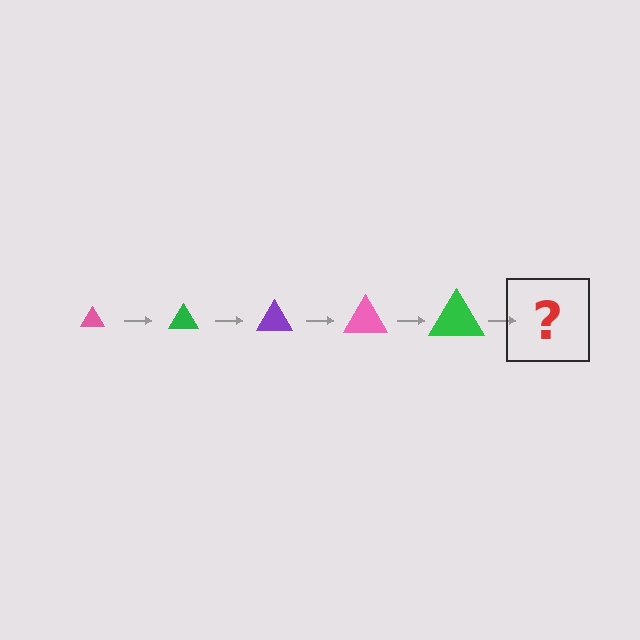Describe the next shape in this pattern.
It should be a purple triangle, larger than the previous one.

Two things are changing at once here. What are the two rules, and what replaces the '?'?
The two rules are that the triangle grows larger each step and the color cycles through pink, green, and purple. The '?' should be a purple triangle, larger than the previous one.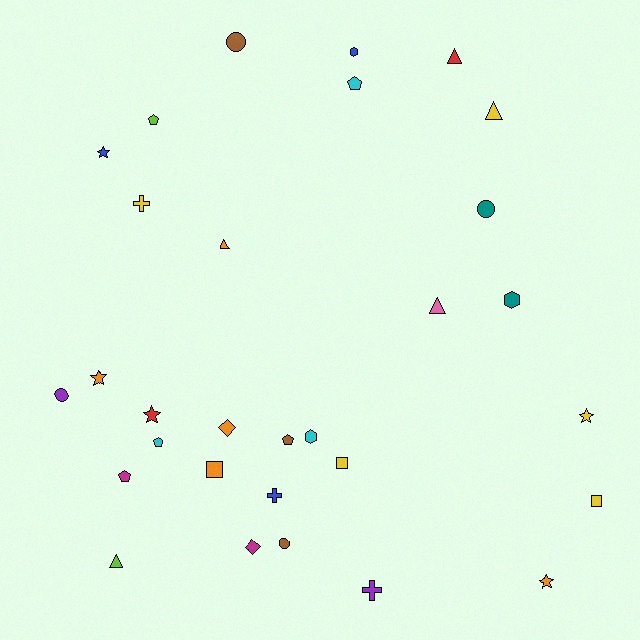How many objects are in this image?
There are 30 objects.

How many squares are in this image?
There are 3 squares.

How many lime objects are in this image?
There are 2 lime objects.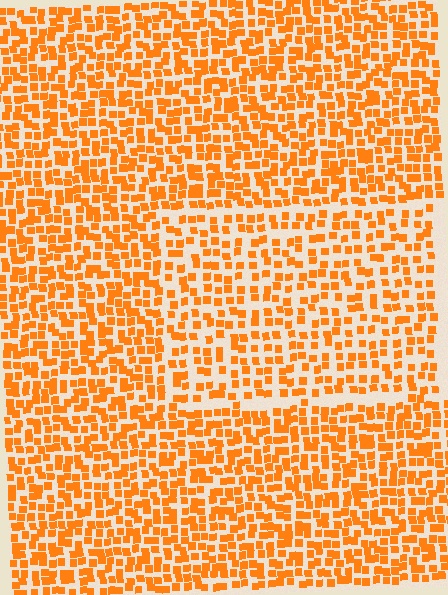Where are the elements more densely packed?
The elements are more densely packed outside the rectangle boundary.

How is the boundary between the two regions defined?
The boundary is defined by a change in element density (approximately 1.5x ratio). All elements are the same color, size, and shape.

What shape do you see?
I see a rectangle.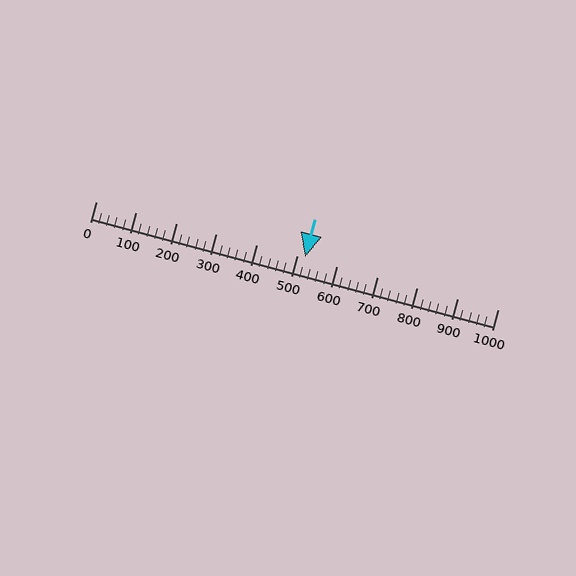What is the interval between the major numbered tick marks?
The major tick marks are spaced 100 units apart.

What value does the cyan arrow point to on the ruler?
The cyan arrow points to approximately 520.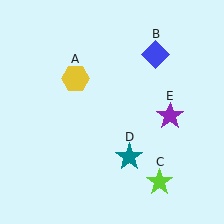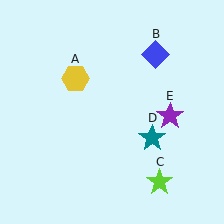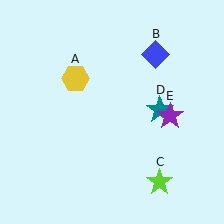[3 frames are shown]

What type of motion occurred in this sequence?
The teal star (object D) rotated counterclockwise around the center of the scene.